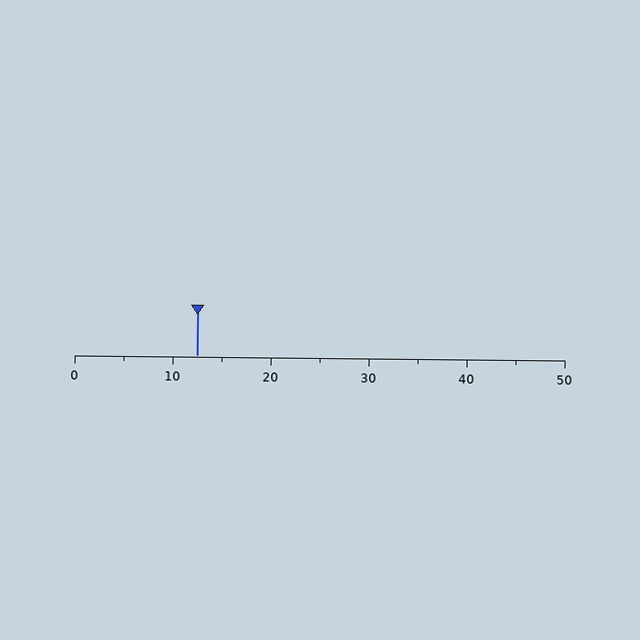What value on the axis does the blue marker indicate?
The marker indicates approximately 12.5.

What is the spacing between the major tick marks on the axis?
The major ticks are spaced 10 apart.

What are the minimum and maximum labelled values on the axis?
The axis runs from 0 to 50.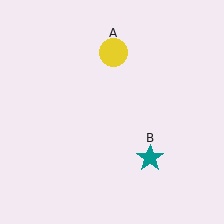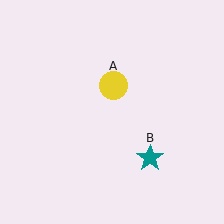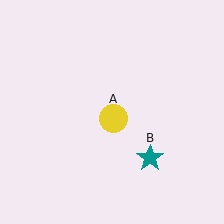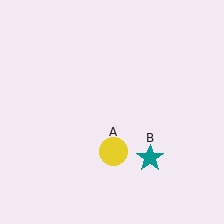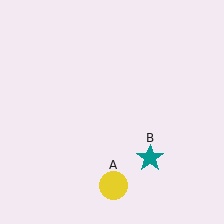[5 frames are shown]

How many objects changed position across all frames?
1 object changed position: yellow circle (object A).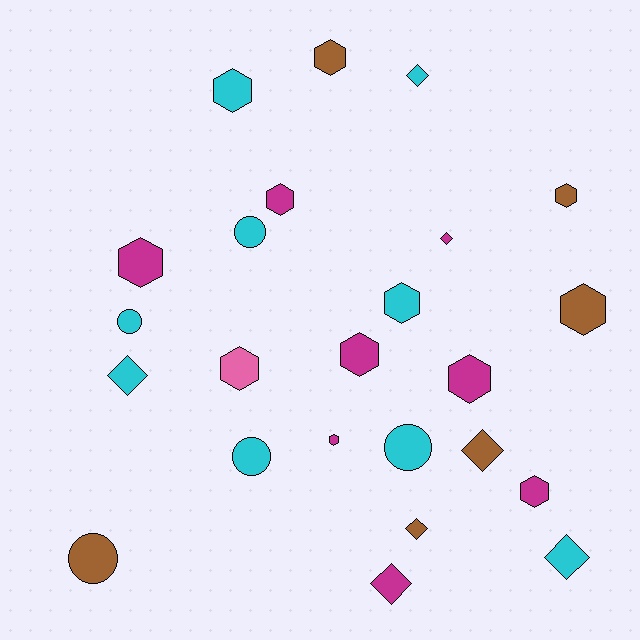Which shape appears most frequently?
Hexagon, with 12 objects.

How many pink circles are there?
There are no pink circles.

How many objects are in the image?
There are 24 objects.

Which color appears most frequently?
Cyan, with 9 objects.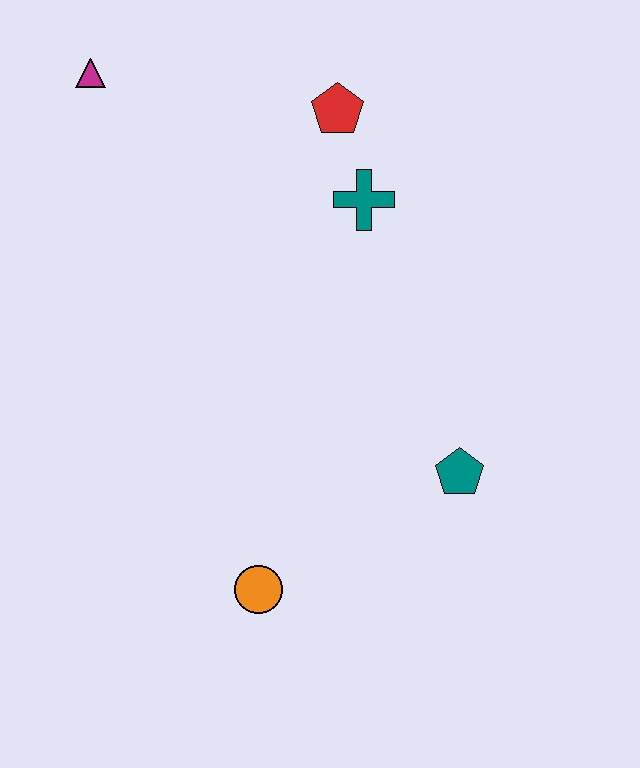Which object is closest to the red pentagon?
The teal cross is closest to the red pentagon.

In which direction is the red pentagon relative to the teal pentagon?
The red pentagon is above the teal pentagon.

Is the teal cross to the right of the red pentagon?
Yes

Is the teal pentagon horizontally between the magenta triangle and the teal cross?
No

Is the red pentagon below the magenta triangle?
Yes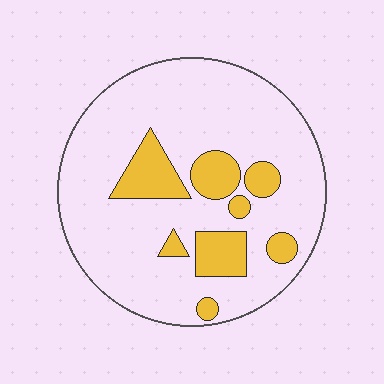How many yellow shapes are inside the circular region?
8.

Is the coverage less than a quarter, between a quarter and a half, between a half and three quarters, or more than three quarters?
Less than a quarter.